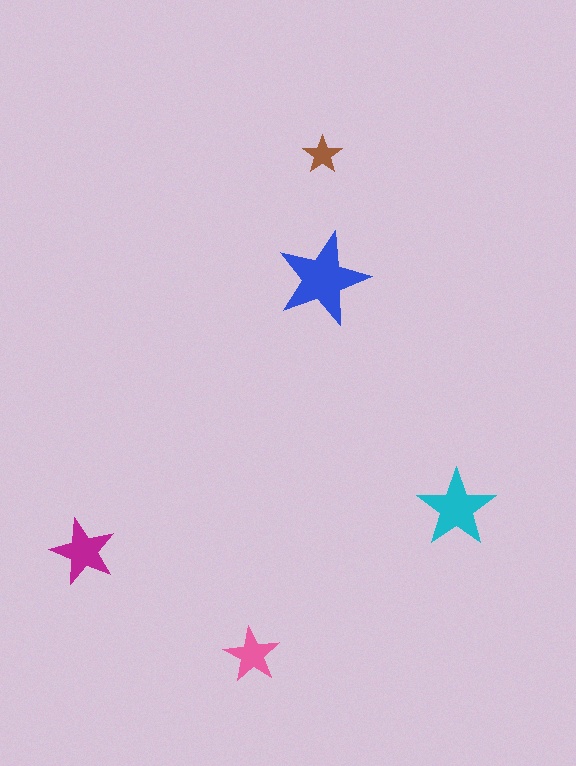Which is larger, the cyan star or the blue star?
The blue one.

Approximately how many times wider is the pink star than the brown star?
About 1.5 times wider.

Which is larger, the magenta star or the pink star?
The magenta one.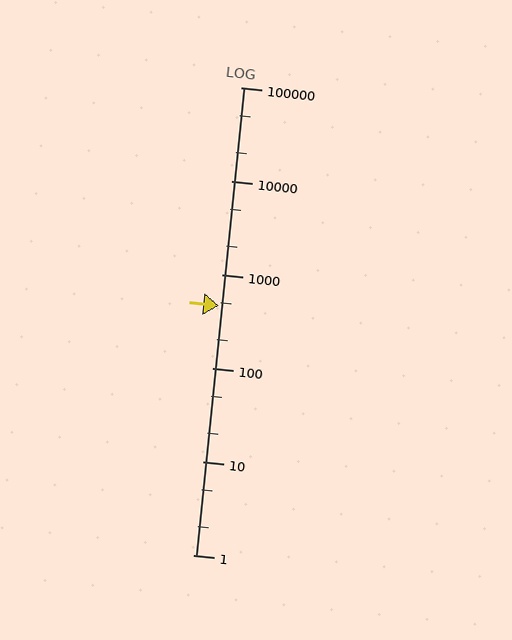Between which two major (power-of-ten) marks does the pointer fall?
The pointer is between 100 and 1000.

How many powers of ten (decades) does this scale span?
The scale spans 5 decades, from 1 to 100000.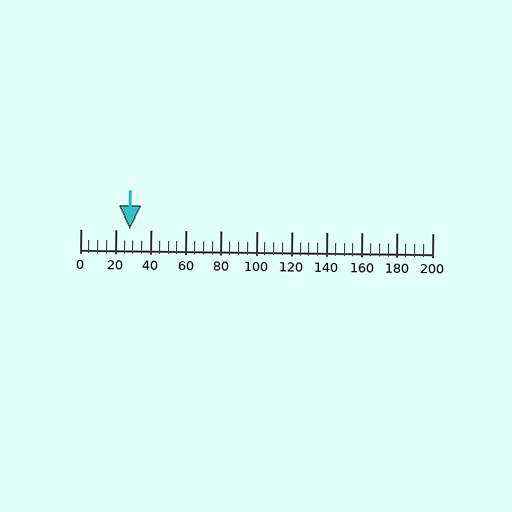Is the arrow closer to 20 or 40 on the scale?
The arrow is closer to 20.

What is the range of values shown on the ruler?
The ruler shows values from 0 to 200.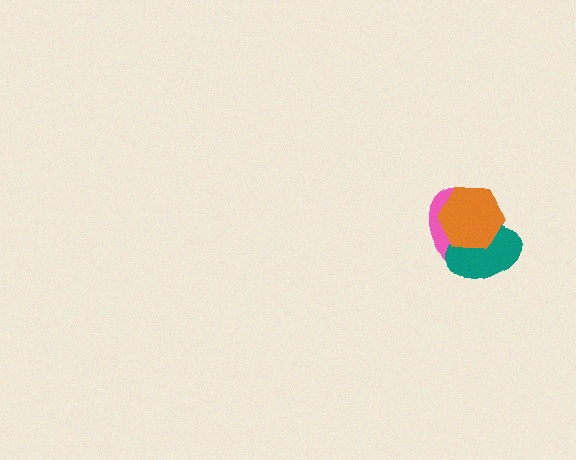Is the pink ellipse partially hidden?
Yes, it is partially covered by another shape.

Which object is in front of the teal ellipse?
The orange hexagon is in front of the teal ellipse.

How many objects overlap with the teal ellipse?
2 objects overlap with the teal ellipse.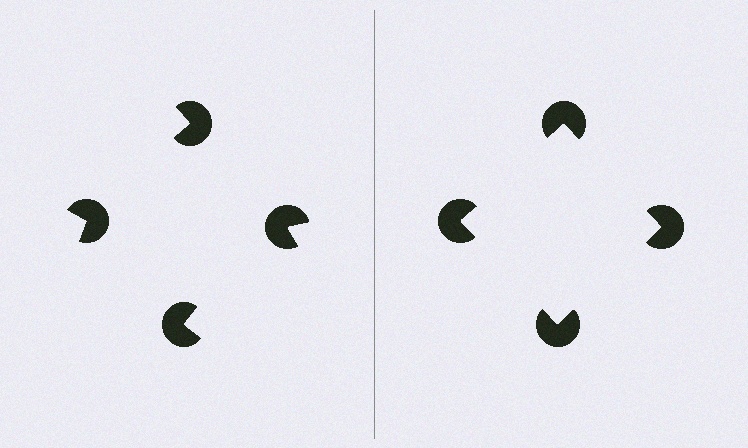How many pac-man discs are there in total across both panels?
8 — 4 on each side.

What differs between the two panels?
The pac-man discs are positioned identically on both sides; only the wedge orientations differ. On the right they align to a square; on the left they are misaligned.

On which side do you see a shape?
An illusory square appears on the right side. On the left side the wedge cuts are rotated, so no coherent shape forms.